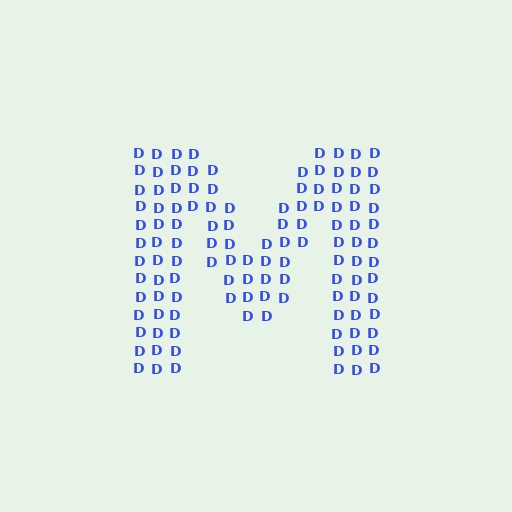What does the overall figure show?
The overall figure shows the letter M.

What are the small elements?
The small elements are letter D's.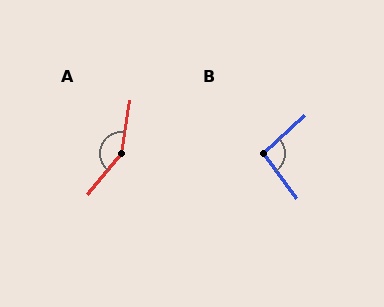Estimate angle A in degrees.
Approximately 150 degrees.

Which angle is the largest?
A, at approximately 150 degrees.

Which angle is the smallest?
B, at approximately 96 degrees.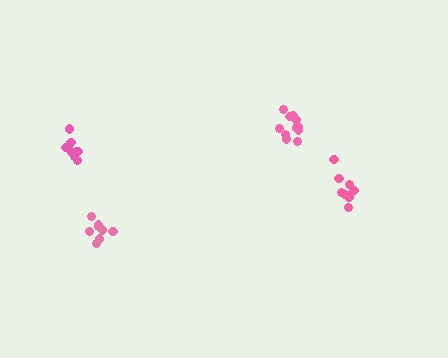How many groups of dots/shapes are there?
There are 4 groups.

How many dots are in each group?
Group 1: 9 dots, Group 2: 8 dots, Group 3: 12 dots, Group 4: 9 dots (38 total).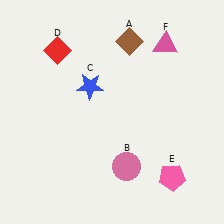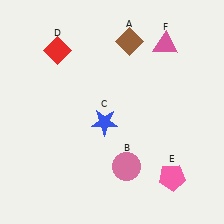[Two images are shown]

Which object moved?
The blue star (C) moved down.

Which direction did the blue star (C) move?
The blue star (C) moved down.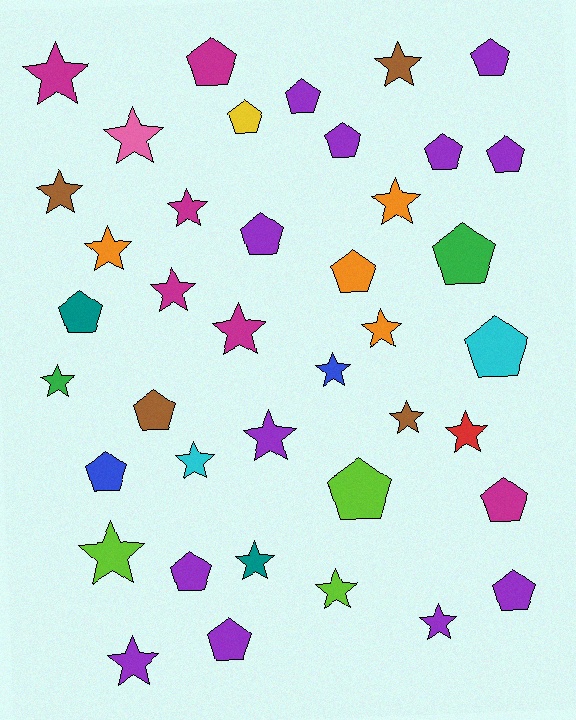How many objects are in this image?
There are 40 objects.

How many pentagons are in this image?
There are 19 pentagons.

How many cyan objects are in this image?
There are 2 cyan objects.